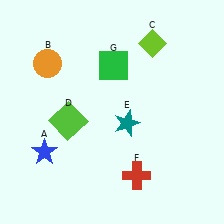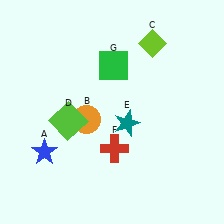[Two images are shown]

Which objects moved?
The objects that moved are: the orange circle (B), the red cross (F).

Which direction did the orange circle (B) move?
The orange circle (B) moved down.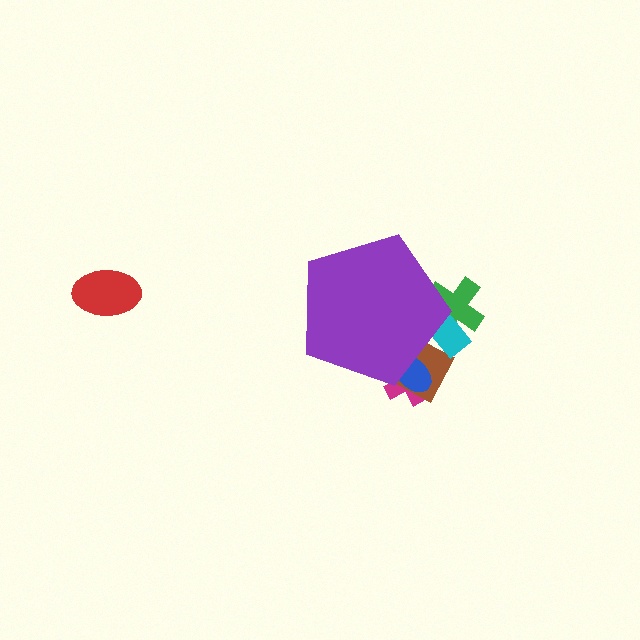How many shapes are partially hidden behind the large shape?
5 shapes are partially hidden.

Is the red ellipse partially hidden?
No, the red ellipse is fully visible.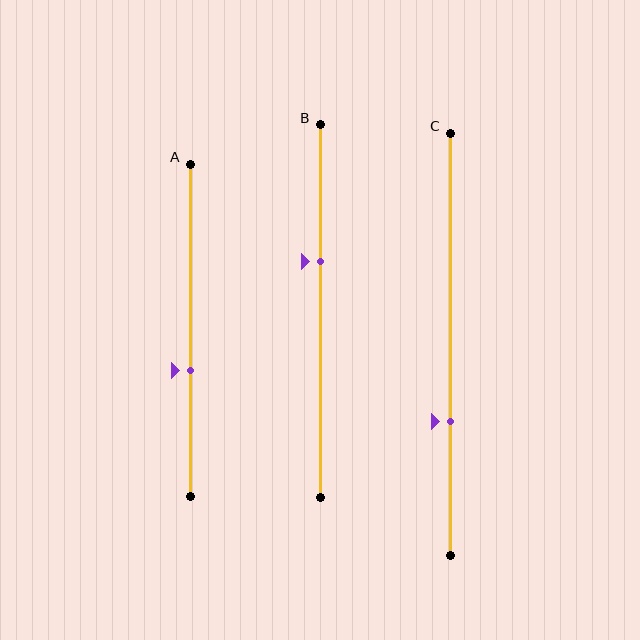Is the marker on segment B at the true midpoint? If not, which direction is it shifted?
No, the marker on segment B is shifted upward by about 13% of the segment length.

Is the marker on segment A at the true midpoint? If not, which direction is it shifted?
No, the marker on segment A is shifted downward by about 12% of the segment length.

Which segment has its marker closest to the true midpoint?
Segment A has its marker closest to the true midpoint.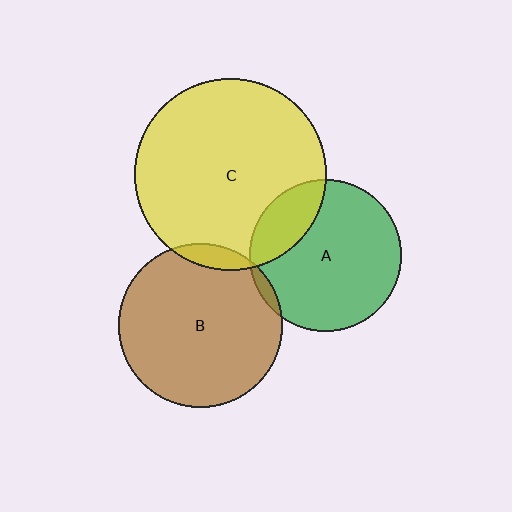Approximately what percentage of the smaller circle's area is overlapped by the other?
Approximately 5%.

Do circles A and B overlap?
Yes.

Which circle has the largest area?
Circle C (yellow).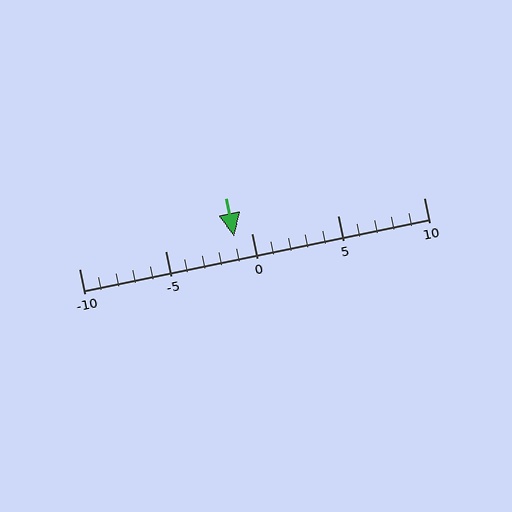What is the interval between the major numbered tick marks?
The major tick marks are spaced 5 units apart.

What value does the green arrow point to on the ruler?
The green arrow points to approximately -1.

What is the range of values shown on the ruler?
The ruler shows values from -10 to 10.